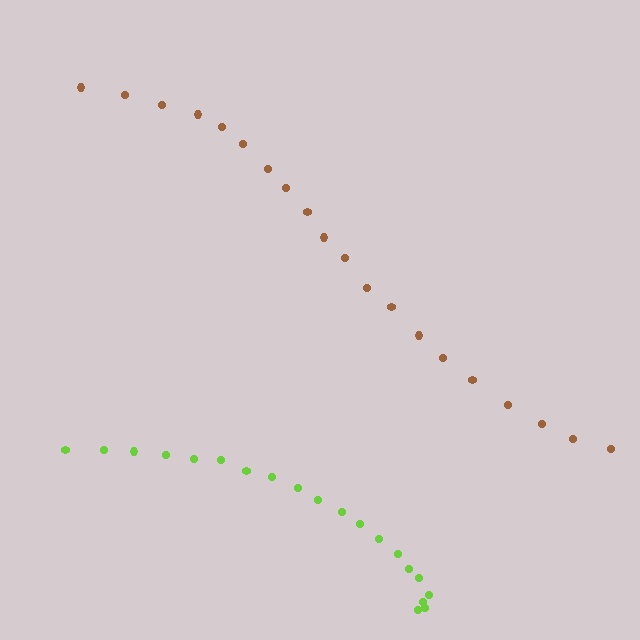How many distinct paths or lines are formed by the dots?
There are 2 distinct paths.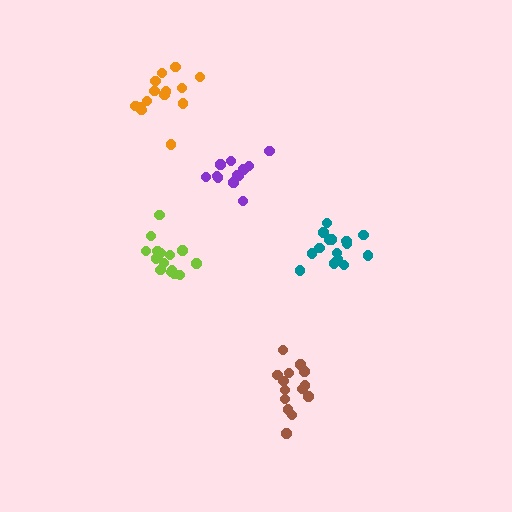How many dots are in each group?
Group 1: 14 dots, Group 2: 12 dots, Group 3: 15 dots, Group 4: 14 dots, Group 5: 16 dots (71 total).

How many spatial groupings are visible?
There are 5 spatial groupings.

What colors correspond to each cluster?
The clusters are colored: brown, purple, teal, orange, lime.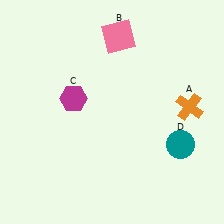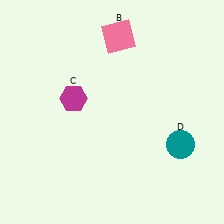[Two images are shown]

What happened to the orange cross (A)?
The orange cross (A) was removed in Image 2. It was in the top-right area of Image 1.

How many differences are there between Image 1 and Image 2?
There is 1 difference between the two images.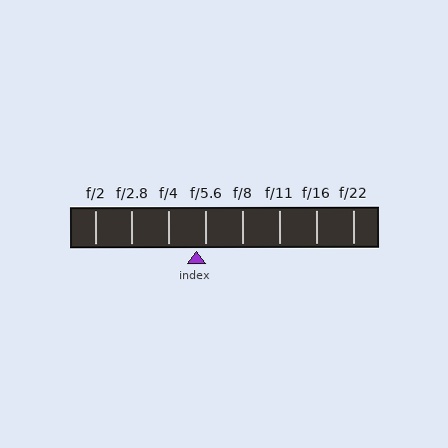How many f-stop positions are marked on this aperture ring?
There are 8 f-stop positions marked.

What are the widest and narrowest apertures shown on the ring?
The widest aperture shown is f/2 and the narrowest is f/22.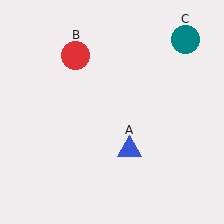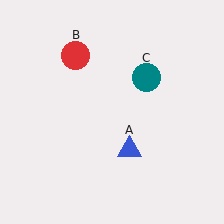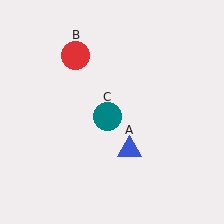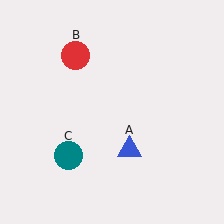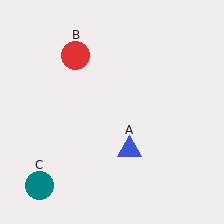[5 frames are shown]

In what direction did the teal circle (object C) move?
The teal circle (object C) moved down and to the left.